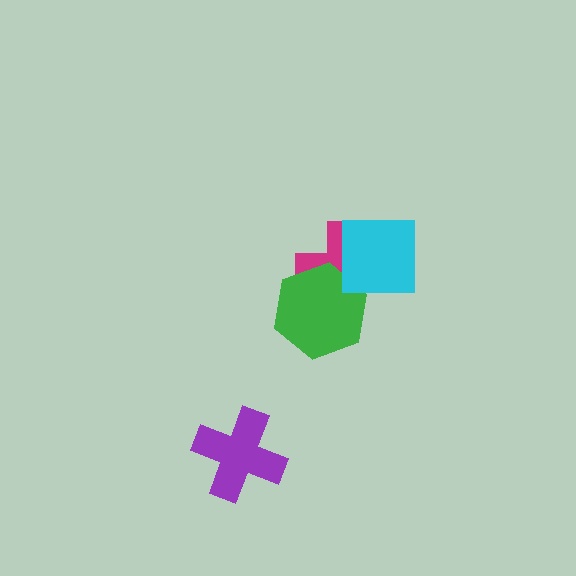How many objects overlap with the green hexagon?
1 object overlaps with the green hexagon.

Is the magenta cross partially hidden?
Yes, it is partially covered by another shape.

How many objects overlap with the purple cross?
0 objects overlap with the purple cross.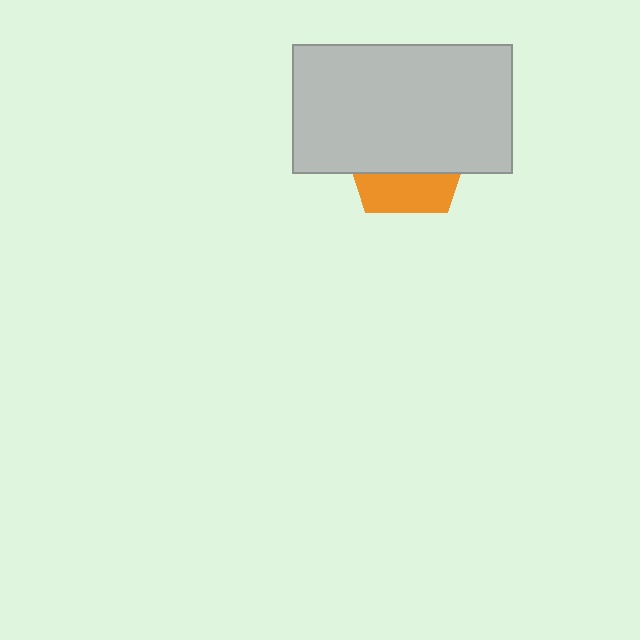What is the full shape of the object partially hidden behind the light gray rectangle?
The partially hidden object is an orange pentagon.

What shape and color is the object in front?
The object in front is a light gray rectangle.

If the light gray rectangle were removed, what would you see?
You would see the complete orange pentagon.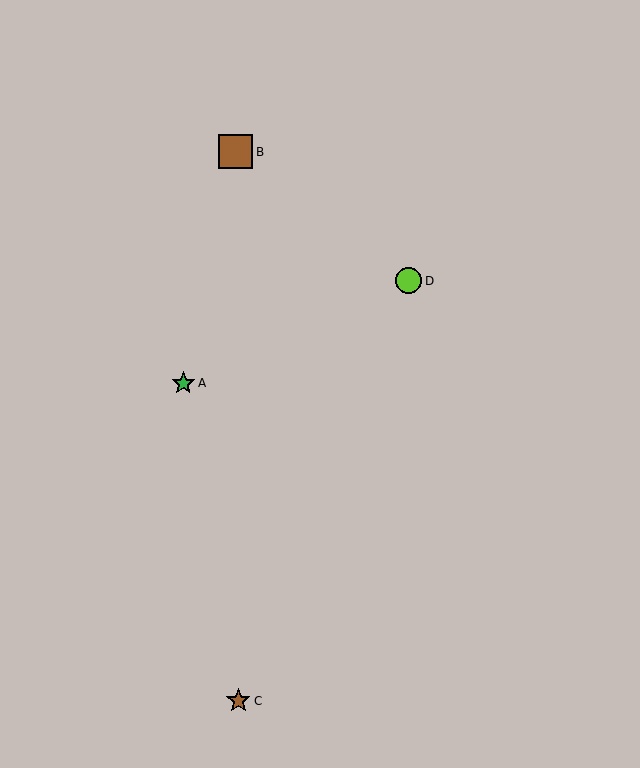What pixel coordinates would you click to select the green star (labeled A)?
Click at (183, 383) to select the green star A.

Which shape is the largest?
The brown square (labeled B) is the largest.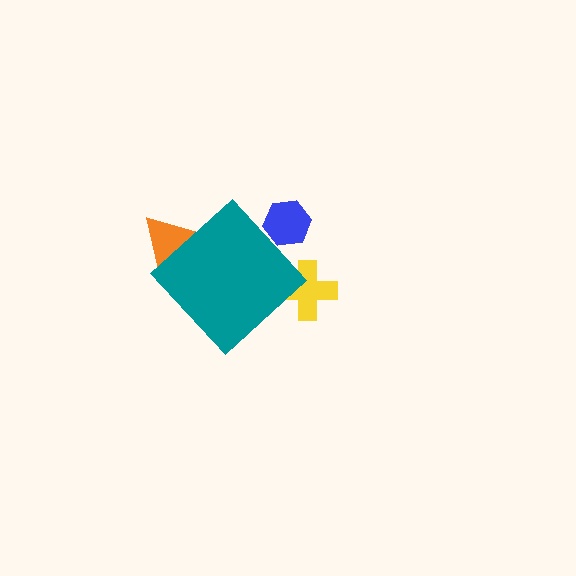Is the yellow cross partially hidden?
Yes, the yellow cross is partially hidden behind the teal diamond.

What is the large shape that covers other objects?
A teal diamond.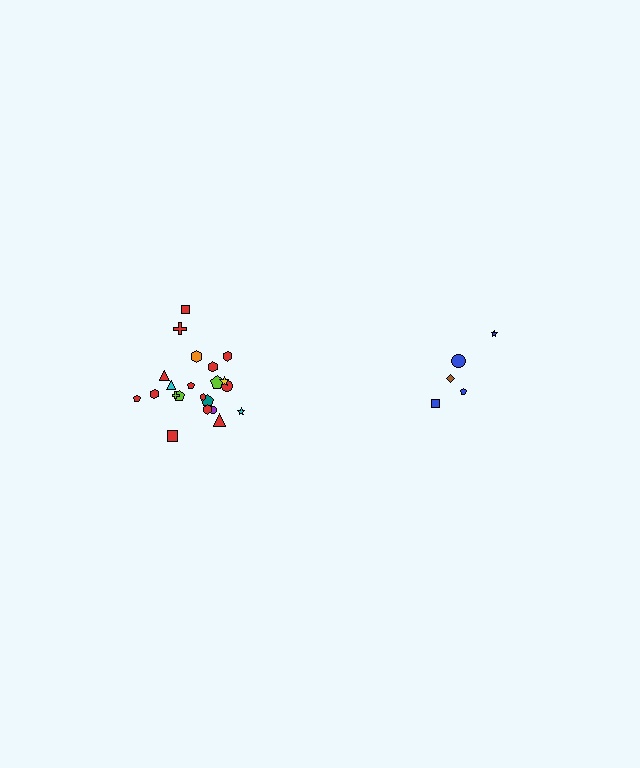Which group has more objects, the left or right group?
The left group.